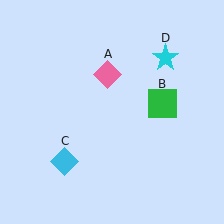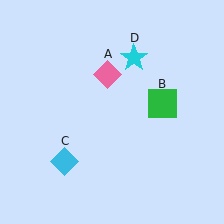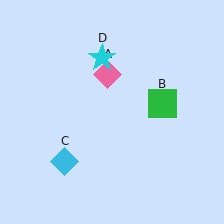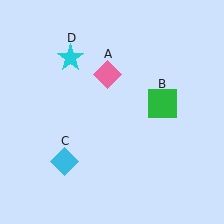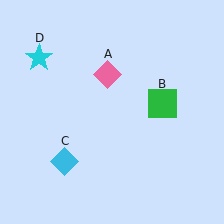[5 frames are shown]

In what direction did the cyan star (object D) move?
The cyan star (object D) moved left.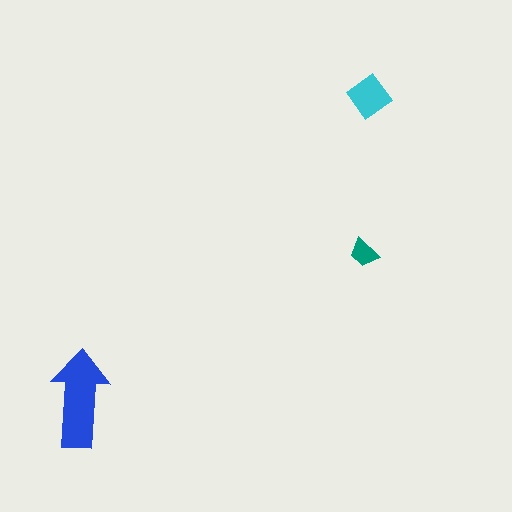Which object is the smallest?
The teal trapezoid.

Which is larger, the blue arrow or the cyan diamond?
The blue arrow.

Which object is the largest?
The blue arrow.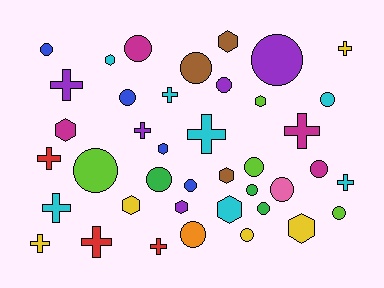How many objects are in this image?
There are 40 objects.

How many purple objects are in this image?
There are 5 purple objects.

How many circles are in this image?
There are 18 circles.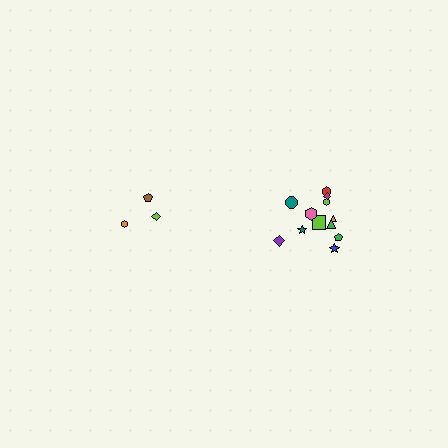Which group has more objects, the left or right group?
The right group.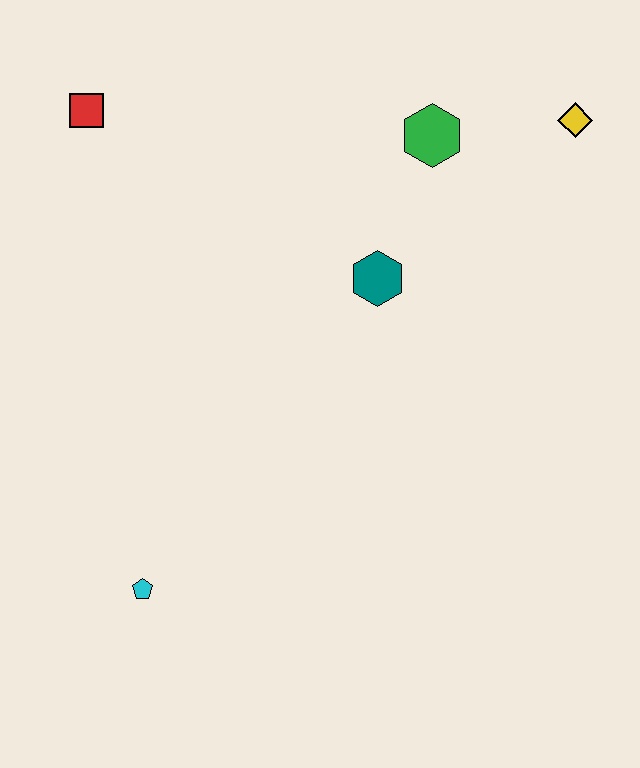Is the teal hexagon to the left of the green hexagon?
Yes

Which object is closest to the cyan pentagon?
The teal hexagon is closest to the cyan pentagon.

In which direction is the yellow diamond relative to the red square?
The yellow diamond is to the right of the red square.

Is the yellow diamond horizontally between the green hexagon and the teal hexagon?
No